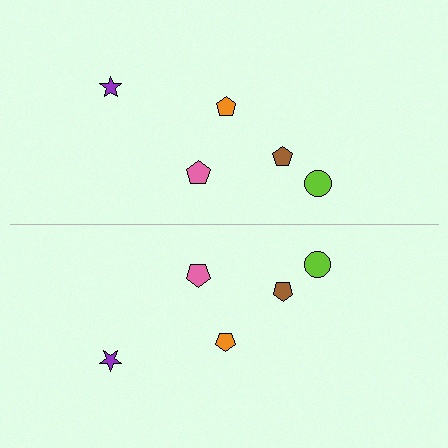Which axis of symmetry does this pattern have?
The pattern has a horizontal axis of symmetry running through the center of the image.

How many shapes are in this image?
There are 10 shapes in this image.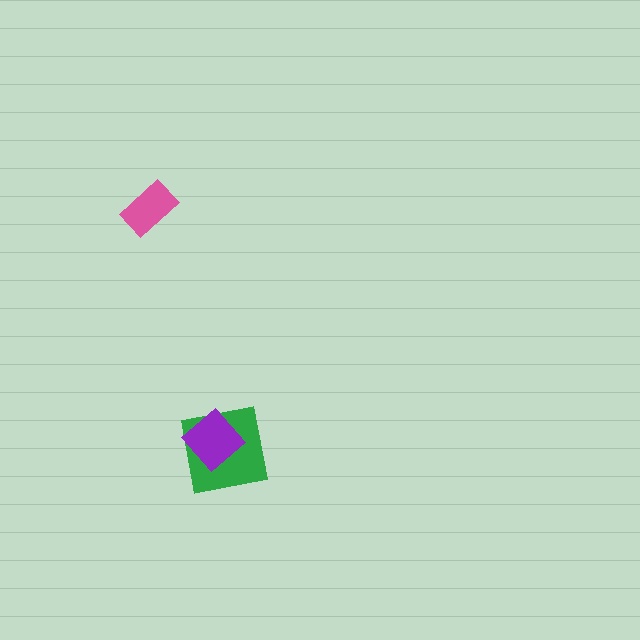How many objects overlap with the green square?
1 object overlaps with the green square.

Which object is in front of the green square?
The purple diamond is in front of the green square.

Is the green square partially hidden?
Yes, it is partially covered by another shape.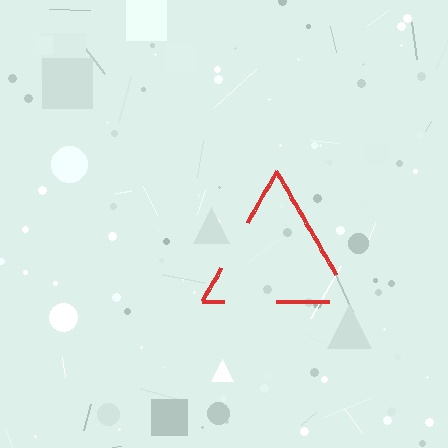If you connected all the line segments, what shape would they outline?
They would outline a triangle.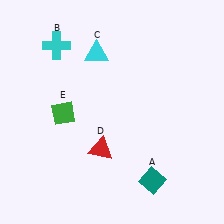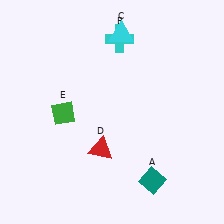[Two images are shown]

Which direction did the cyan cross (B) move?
The cyan cross (B) moved right.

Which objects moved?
The objects that moved are: the cyan cross (B), the cyan triangle (C).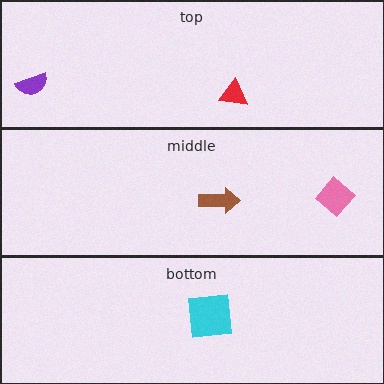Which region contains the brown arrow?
The middle region.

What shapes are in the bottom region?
The cyan square.